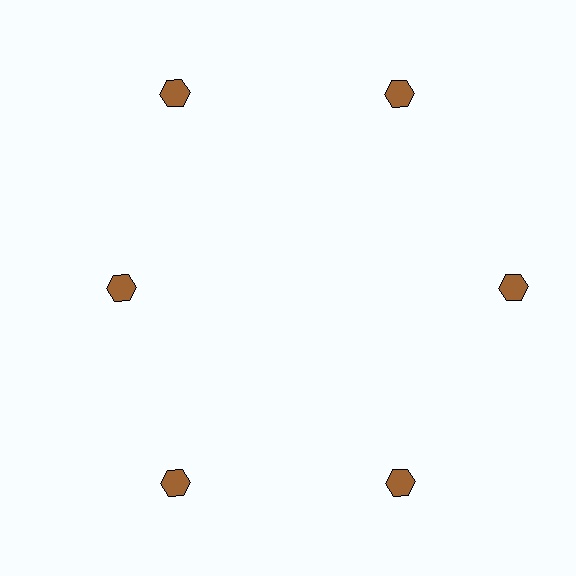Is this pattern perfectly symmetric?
No. The 6 brown hexagons are arranged in a ring, but one element near the 9 o'clock position is pulled inward toward the center, breaking the 6-fold rotational symmetry.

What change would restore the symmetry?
The symmetry would be restored by moving it outward, back onto the ring so that all 6 hexagons sit at equal angles and equal distance from the center.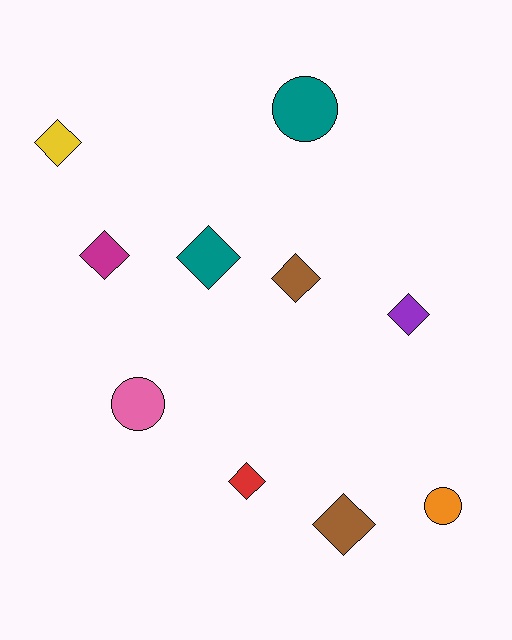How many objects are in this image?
There are 10 objects.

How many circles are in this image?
There are 3 circles.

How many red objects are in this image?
There is 1 red object.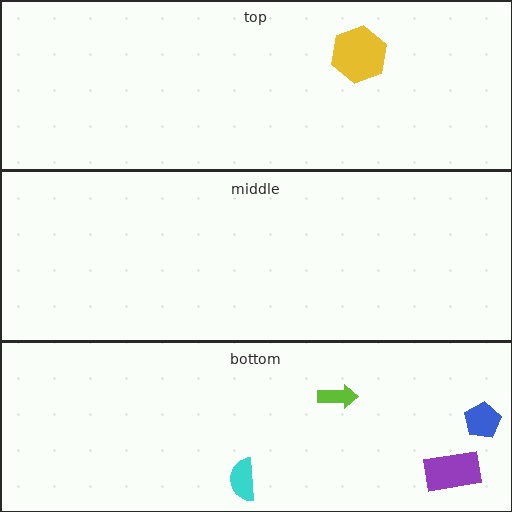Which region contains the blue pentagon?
The bottom region.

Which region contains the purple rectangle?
The bottom region.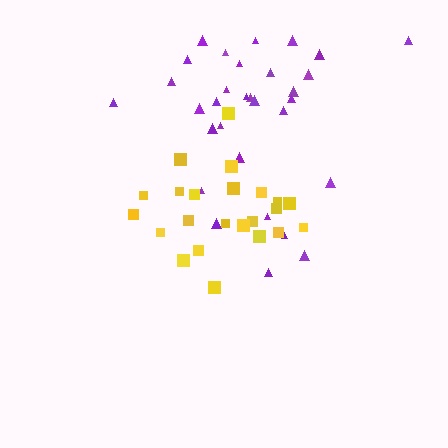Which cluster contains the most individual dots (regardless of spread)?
Purple (31).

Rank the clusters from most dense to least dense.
yellow, purple.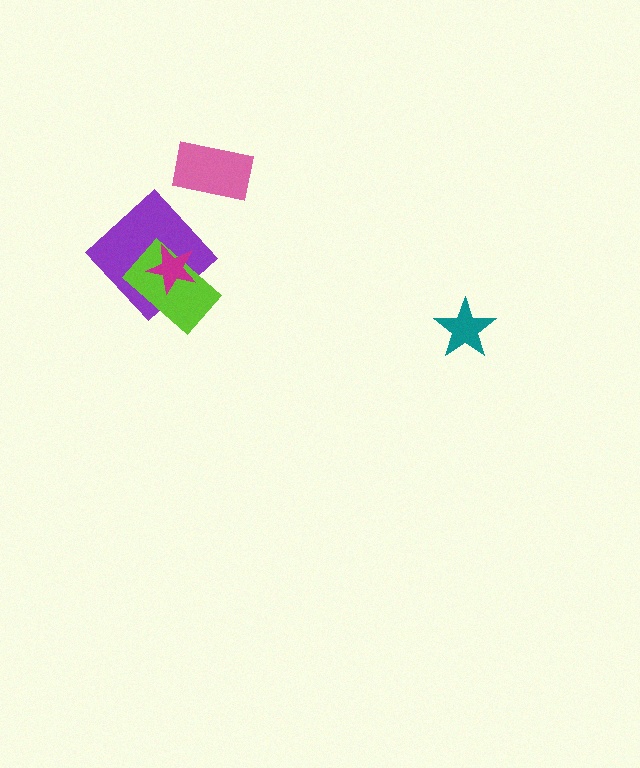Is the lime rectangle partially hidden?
Yes, it is partially covered by another shape.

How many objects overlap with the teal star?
0 objects overlap with the teal star.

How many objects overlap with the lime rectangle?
2 objects overlap with the lime rectangle.